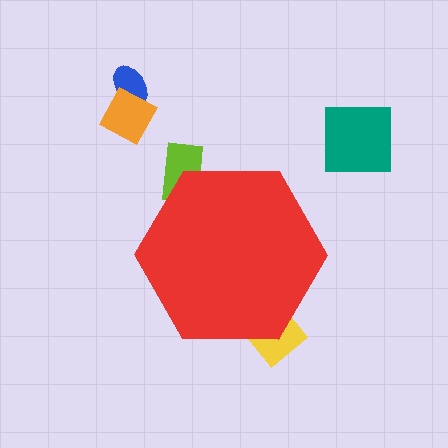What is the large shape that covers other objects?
A red hexagon.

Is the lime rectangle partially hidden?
Yes, the lime rectangle is partially hidden behind the red hexagon.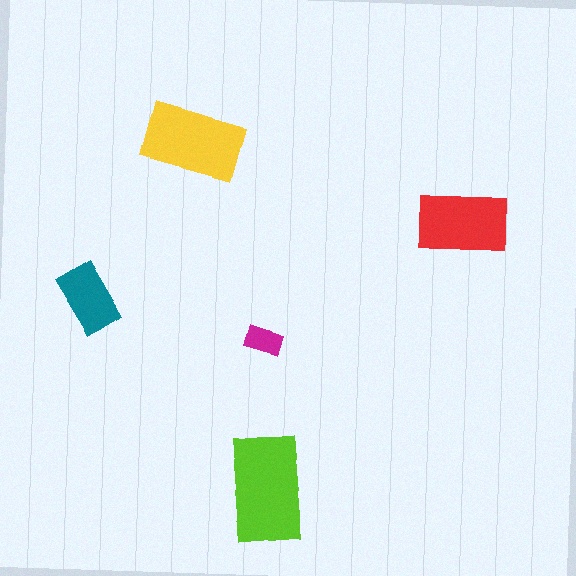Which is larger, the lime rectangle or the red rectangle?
The lime one.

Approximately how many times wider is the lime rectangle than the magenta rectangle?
About 3 times wider.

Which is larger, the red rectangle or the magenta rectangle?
The red one.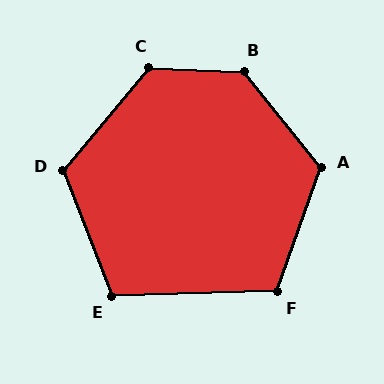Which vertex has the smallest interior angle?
E, at approximately 110 degrees.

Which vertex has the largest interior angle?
B, at approximately 131 degrees.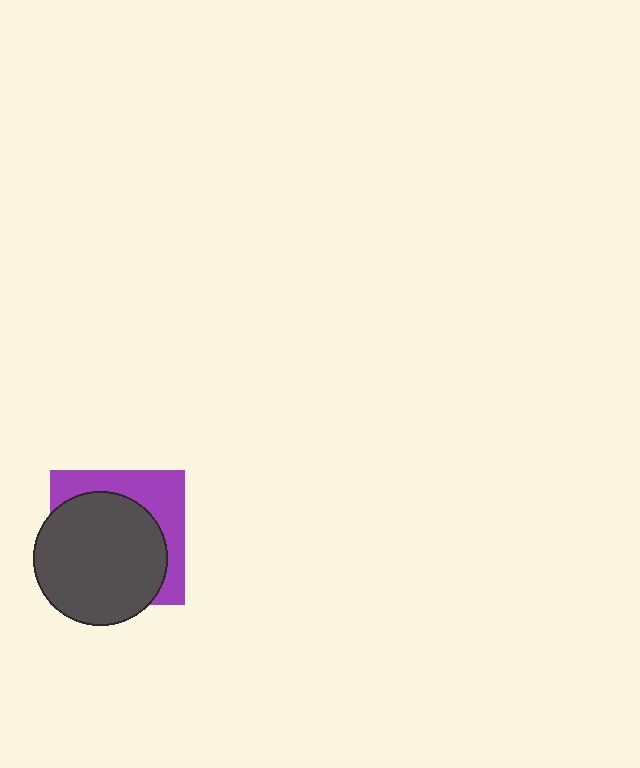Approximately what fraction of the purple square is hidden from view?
Roughly 65% of the purple square is hidden behind the dark gray circle.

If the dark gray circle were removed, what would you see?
You would see the complete purple square.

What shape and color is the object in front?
The object in front is a dark gray circle.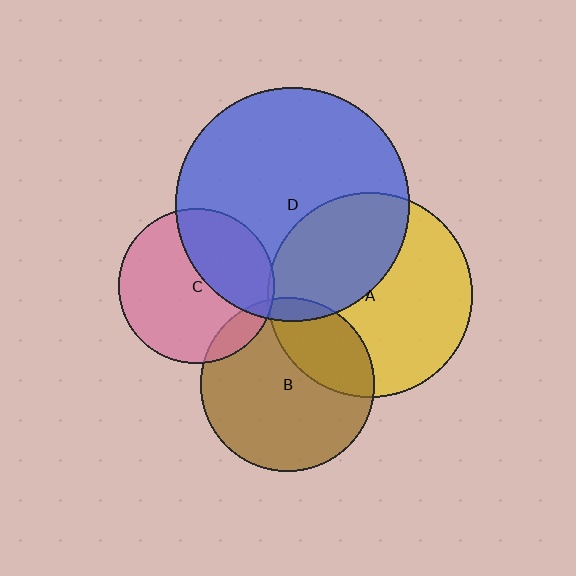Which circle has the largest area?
Circle D (blue).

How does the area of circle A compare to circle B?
Approximately 1.4 times.